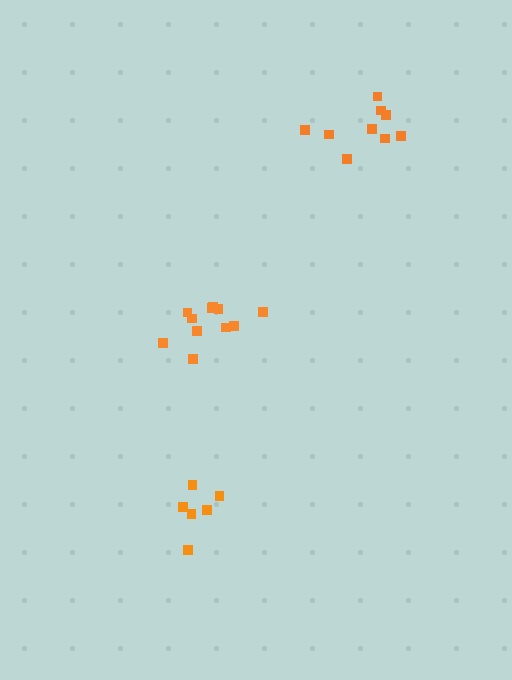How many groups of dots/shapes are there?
There are 3 groups.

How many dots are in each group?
Group 1: 9 dots, Group 2: 6 dots, Group 3: 11 dots (26 total).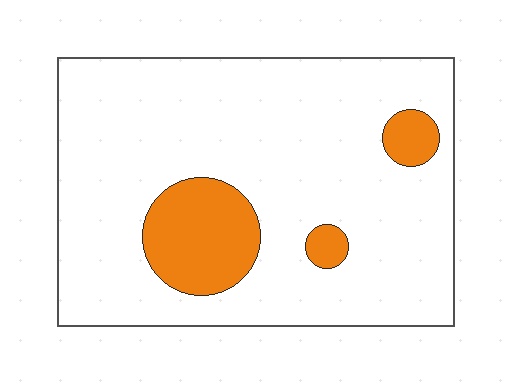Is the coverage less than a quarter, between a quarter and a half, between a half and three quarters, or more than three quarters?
Less than a quarter.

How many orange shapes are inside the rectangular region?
3.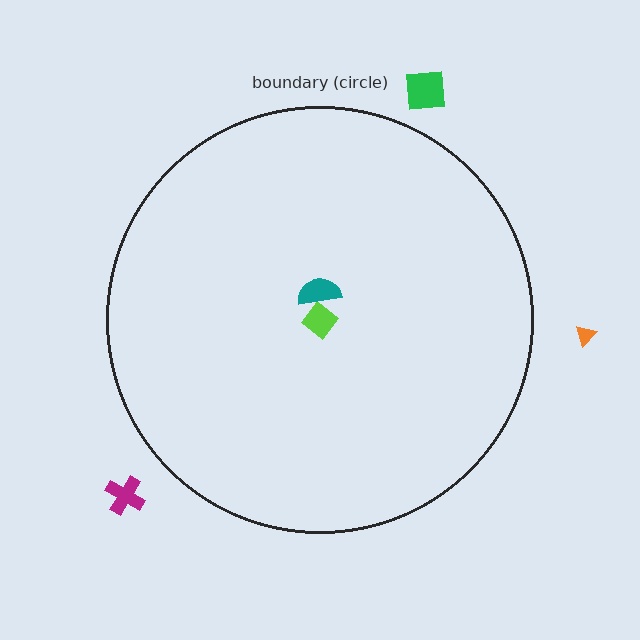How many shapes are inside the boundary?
2 inside, 3 outside.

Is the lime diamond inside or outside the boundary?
Inside.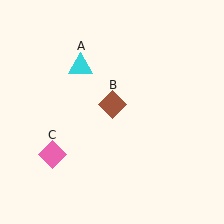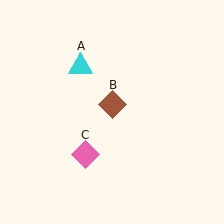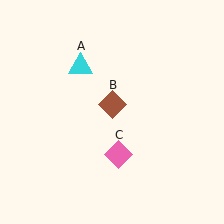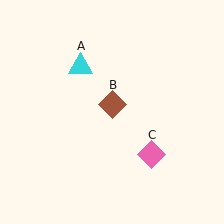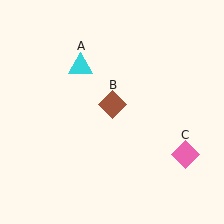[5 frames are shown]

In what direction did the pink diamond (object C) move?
The pink diamond (object C) moved right.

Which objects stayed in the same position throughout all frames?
Cyan triangle (object A) and brown diamond (object B) remained stationary.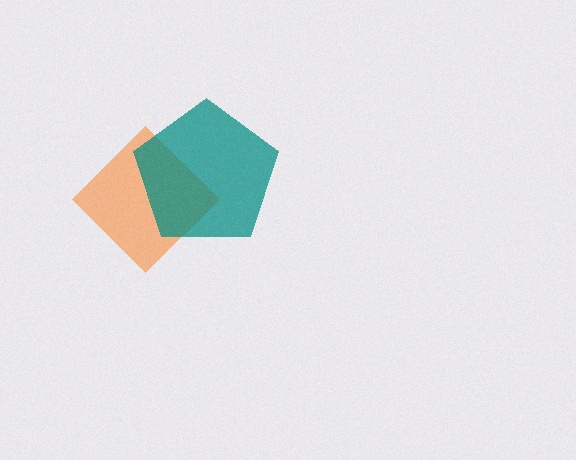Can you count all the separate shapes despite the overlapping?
Yes, there are 2 separate shapes.